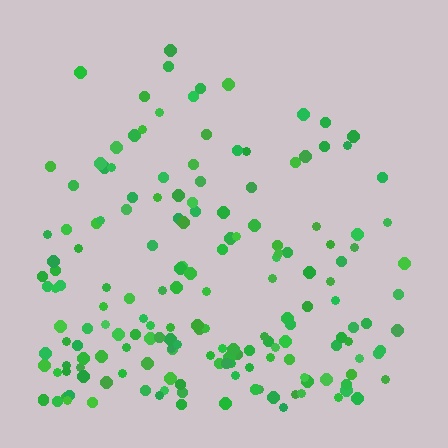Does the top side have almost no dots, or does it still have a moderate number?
Still a moderate number, just noticeably fewer than the bottom.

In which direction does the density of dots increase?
From top to bottom, with the bottom side densest.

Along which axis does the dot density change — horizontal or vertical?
Vertical.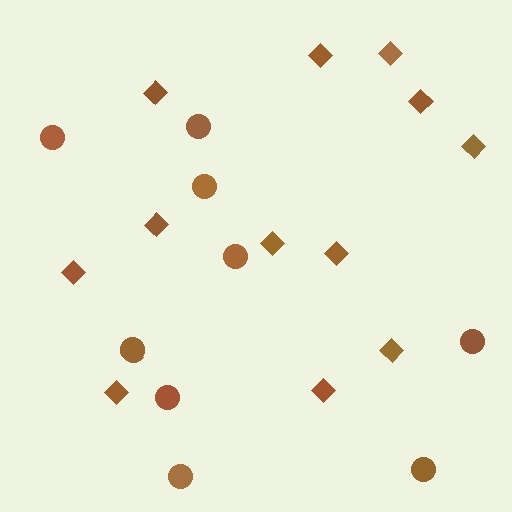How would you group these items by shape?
There are 2 groups: one group of diamonds (12) and one group of circles (9).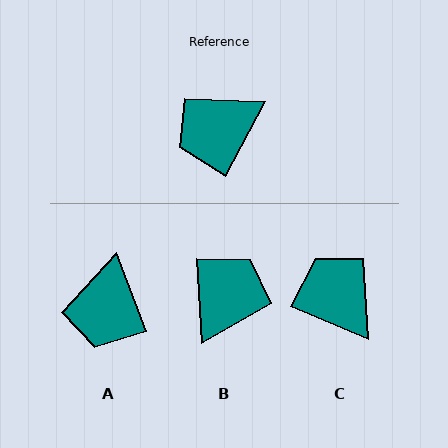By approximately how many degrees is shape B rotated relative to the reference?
Approximately 148 degrees clockwise.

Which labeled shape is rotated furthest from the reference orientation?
B, about 148 degrees away.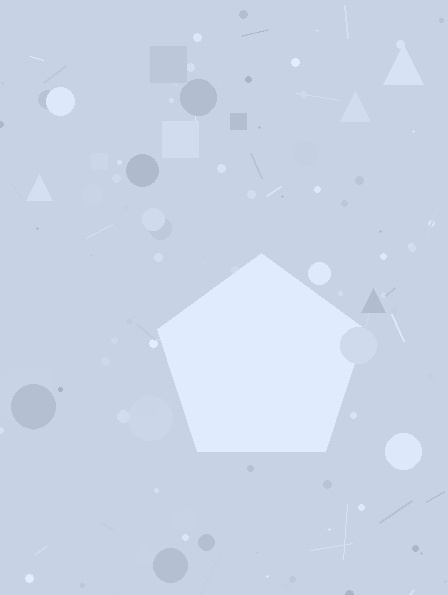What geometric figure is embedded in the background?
A pentagon is embedded in the background.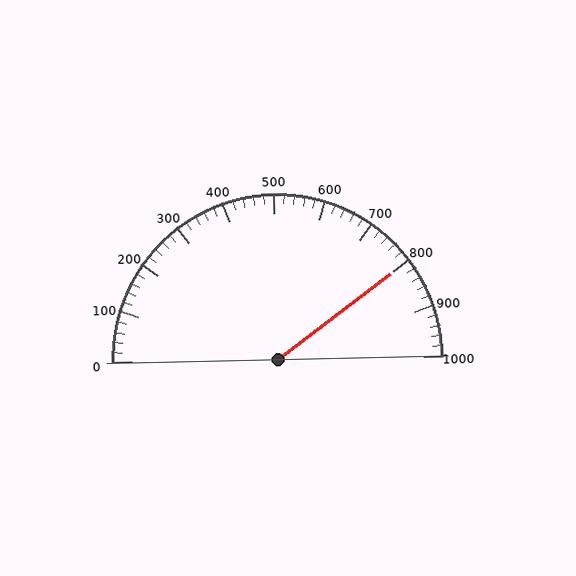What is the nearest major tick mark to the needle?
The nearest major tick mark is 800.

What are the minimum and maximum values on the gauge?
The gauge ranges from 0 to 1000.